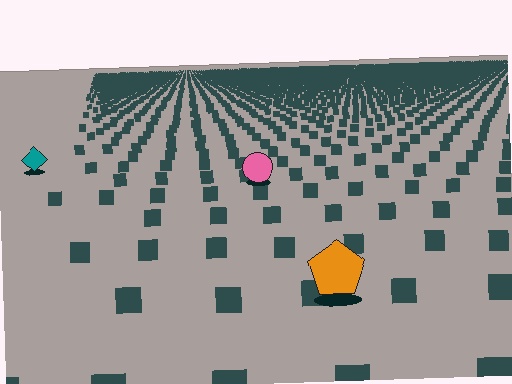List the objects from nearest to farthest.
From nearest to farthest: the orange pentagon, the pink circle, the teal diamond.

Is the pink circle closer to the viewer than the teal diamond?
Yes. The pink circle is closer — you can tell from the texture gradient: the ground texture is coarser near it.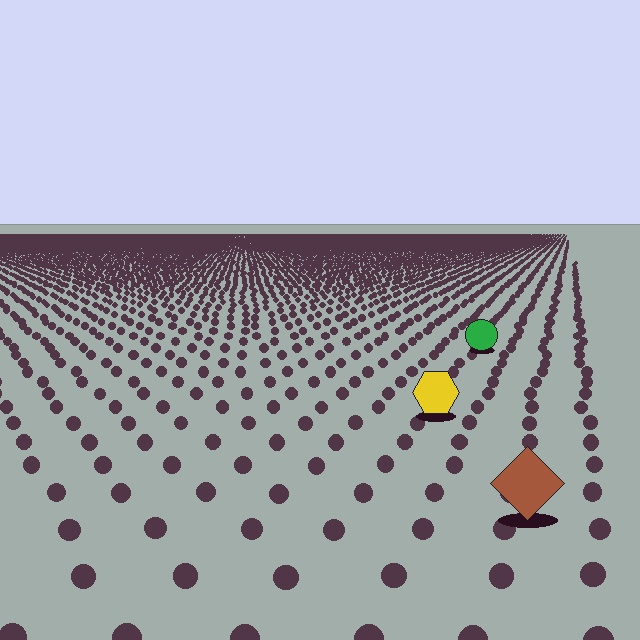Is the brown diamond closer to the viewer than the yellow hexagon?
Yes. The brown diamond is closer — you can tell from the texture gradient: the ground texture is coarser near it.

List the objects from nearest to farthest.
From nearest to farthest: the brown diamond, the yellow hexagon, the green circle.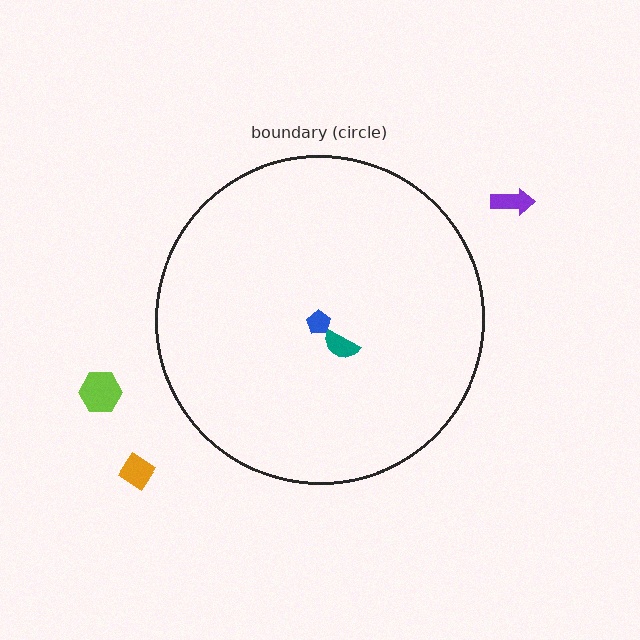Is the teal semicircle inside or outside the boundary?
Inside.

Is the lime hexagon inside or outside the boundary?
Outside.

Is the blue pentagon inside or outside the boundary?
Inside.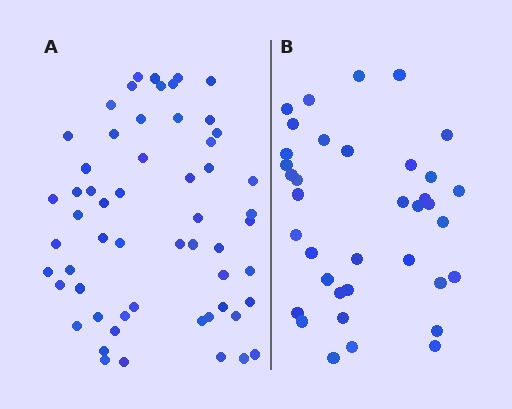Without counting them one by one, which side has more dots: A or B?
Region A (the left region) has more dots.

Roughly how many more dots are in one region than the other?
Region A has approximately 20 more dots than region B.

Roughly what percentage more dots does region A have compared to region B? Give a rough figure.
About 55% more.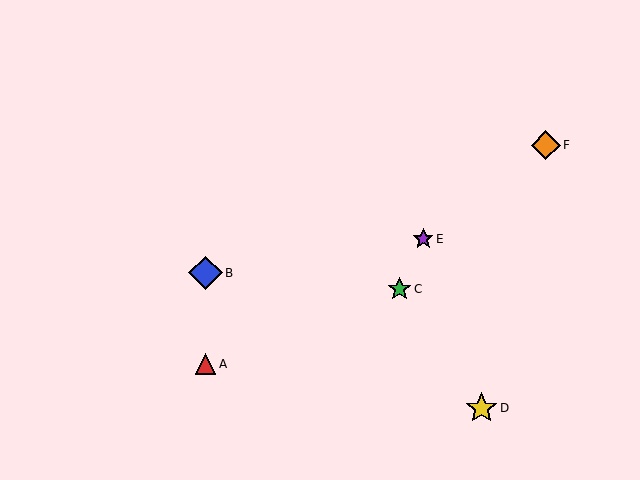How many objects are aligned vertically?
2 objects (A, B) are aligned vertically.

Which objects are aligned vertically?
Objects A, B are aligned vertically.